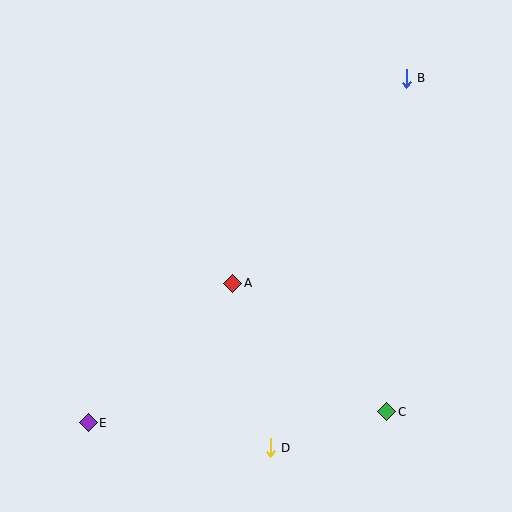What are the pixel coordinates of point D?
Point D is at (270, 448).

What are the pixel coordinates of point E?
Point E is at (88, 423).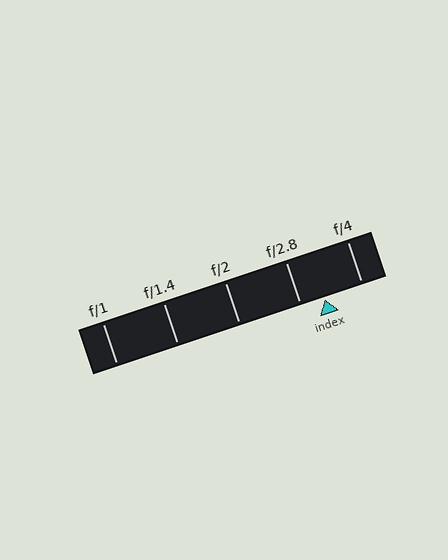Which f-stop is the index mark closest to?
The index mark is closest to f/2.8.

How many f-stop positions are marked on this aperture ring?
There are 5 f-stop positions marked.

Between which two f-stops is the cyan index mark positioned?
The index mark is between f/2.8 and f/4.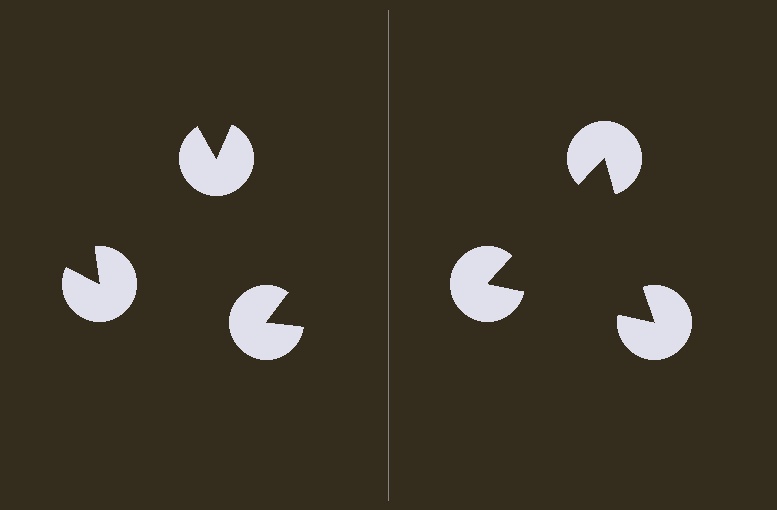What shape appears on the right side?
An illusory triangle.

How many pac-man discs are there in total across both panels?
6 — 3 on each side.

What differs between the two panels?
The pac-man discs are positioned identically on both sides; only the wedge orientations differ. On the right they align to a triangle; on the left they are misaligned.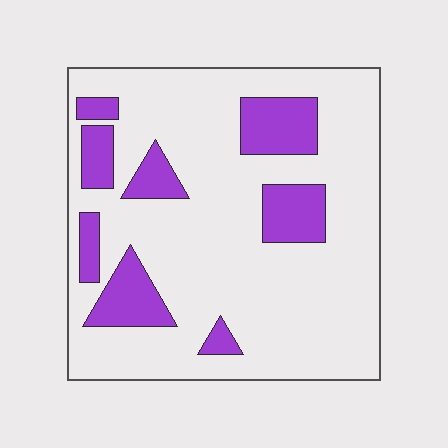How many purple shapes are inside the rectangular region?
8.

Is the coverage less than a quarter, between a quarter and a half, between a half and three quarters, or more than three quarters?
Less than a quarter.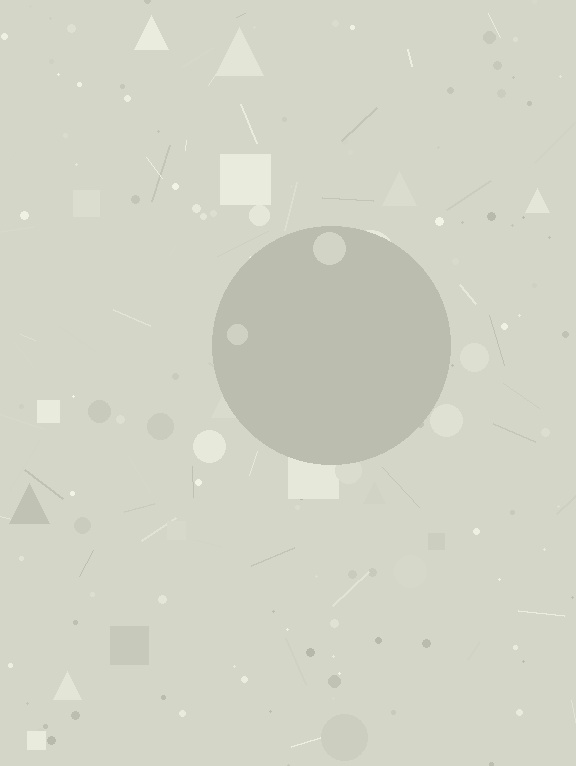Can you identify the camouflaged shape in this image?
The camouflaged shape is a circle.